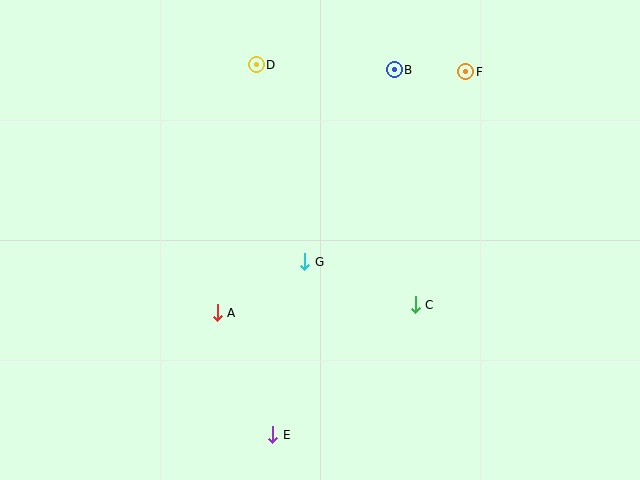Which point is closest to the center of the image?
Point G at (305, 262) is closest to the center.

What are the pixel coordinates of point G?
Point G is at (305, 262).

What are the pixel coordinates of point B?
Point B is at (394, 70).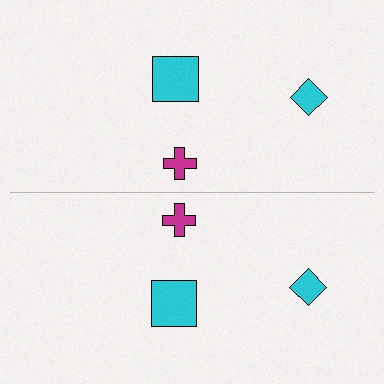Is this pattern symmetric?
Yes, this pattern has bilateral (reflection) symmetry.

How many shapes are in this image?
There are 6 shapes in this image.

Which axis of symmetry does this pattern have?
The pattern has a horizontal axis of symmetry running through the center of the image.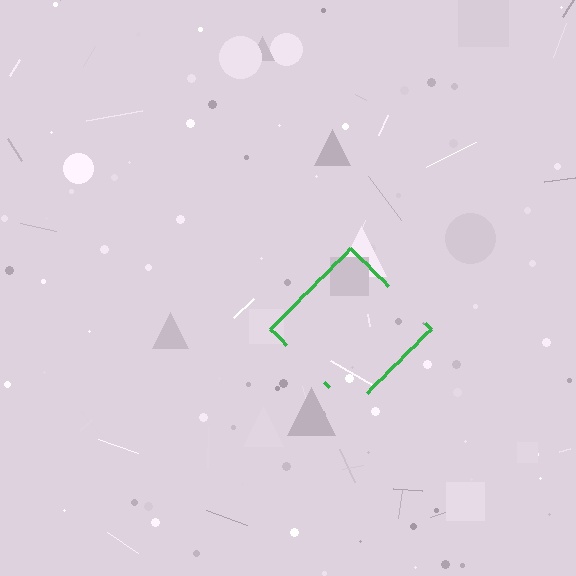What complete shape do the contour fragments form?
The contour fragments form a diamond.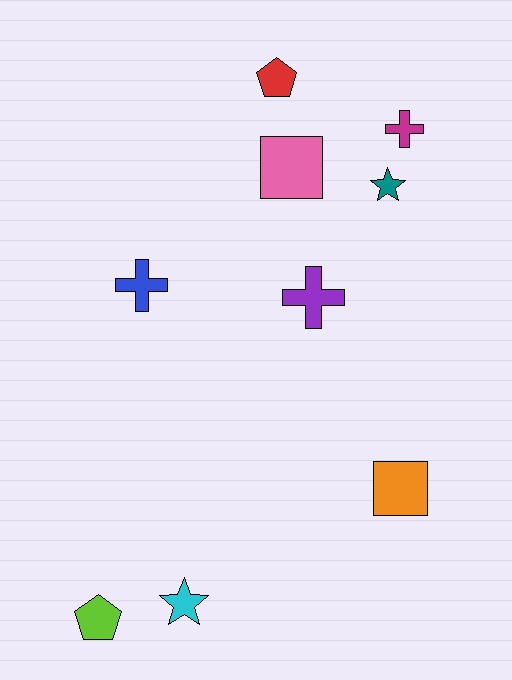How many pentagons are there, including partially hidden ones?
There are 2 pentagons.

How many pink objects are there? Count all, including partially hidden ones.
There is 1 pink object.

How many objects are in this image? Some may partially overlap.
There are 9 objects.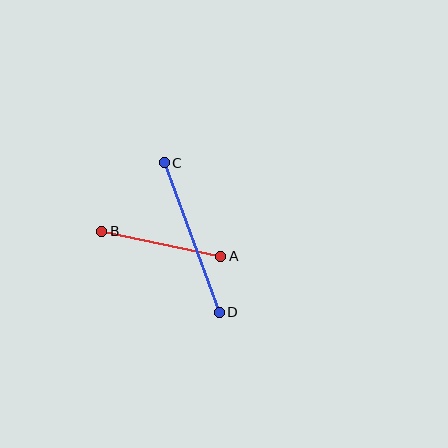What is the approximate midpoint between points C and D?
The midpoint is at approximately (192, 238) pixels.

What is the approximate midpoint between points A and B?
The midpoint is at approximately (161, 244) pixels.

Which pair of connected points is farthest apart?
Points C and D are farthest apart.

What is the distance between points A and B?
The distance is approximately 121 pixels.